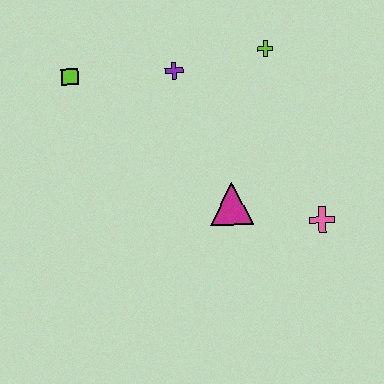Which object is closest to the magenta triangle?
The pink cross is closest to the magenta triangle.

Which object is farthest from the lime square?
The pink cross is farthest from the lime square.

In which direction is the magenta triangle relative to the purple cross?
The magenta triangle is below the purple cross.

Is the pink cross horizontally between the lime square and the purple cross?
No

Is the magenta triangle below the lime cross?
Yes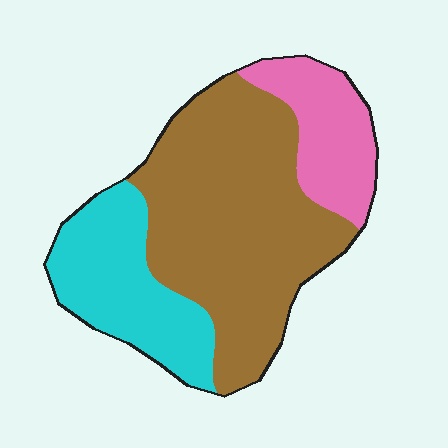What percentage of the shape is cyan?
Cyan covers 26% of the shape.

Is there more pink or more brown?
Brown.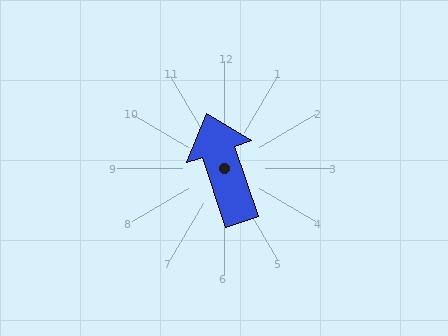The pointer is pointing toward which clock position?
Roughly 11 o'clock.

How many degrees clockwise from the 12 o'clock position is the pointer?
Approximately 342 degrees.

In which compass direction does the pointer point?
North.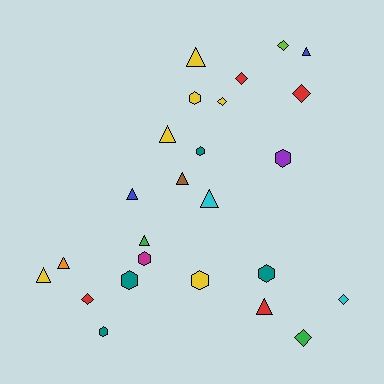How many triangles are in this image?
There are 10 triangles.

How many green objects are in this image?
There are 2 green objects.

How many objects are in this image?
There are 25 objects.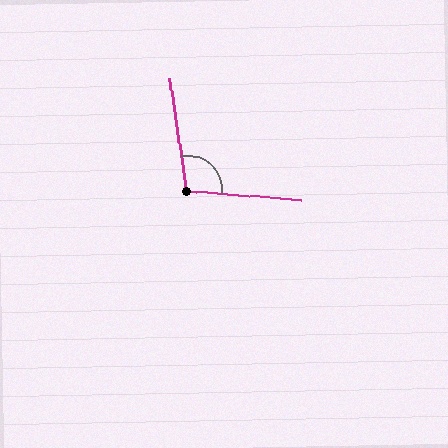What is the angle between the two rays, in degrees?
Approximately 103 degrees.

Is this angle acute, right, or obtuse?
It is obtuse.